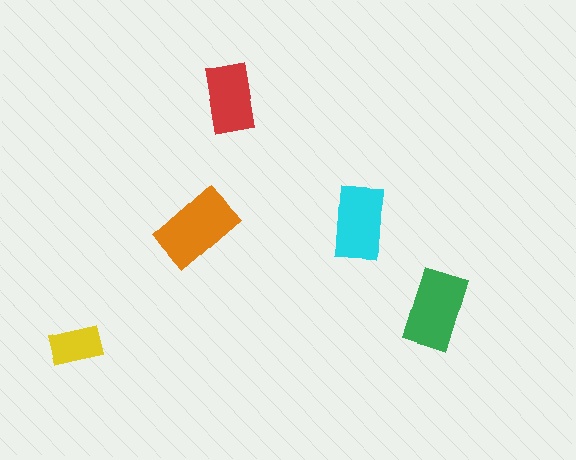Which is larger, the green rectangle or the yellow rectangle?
The green one.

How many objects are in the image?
There are 5 objects in the image.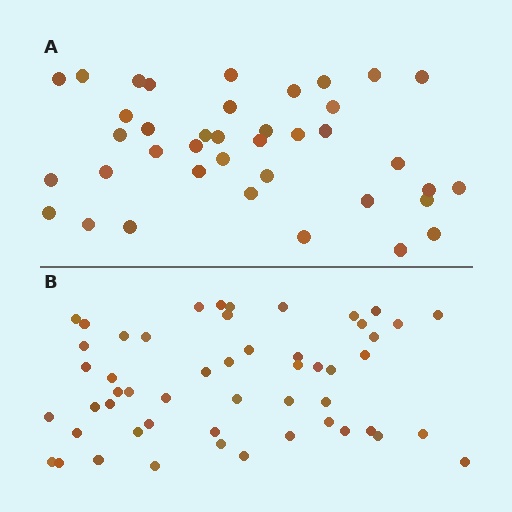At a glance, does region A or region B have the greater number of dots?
Region B (the bottom region) has more dots.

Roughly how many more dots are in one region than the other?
Region B has approximately 15 more dots than region A.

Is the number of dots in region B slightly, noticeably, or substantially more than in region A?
Region B has noticeably more, but not dramatically so. The ratio is roughly 1.3 to 1.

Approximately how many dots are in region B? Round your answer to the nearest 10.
About 50 dots. (The exact count is 52, which rounds to 50.)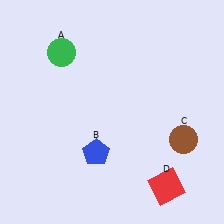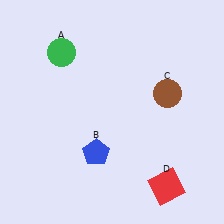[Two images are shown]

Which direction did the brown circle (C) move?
The brown circle (C) moved up.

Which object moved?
The brown circle (C) moved up.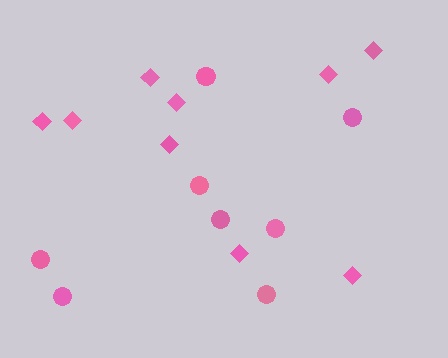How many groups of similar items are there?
There are 2 groups: one group of diamonds (9) and one group of circles (8).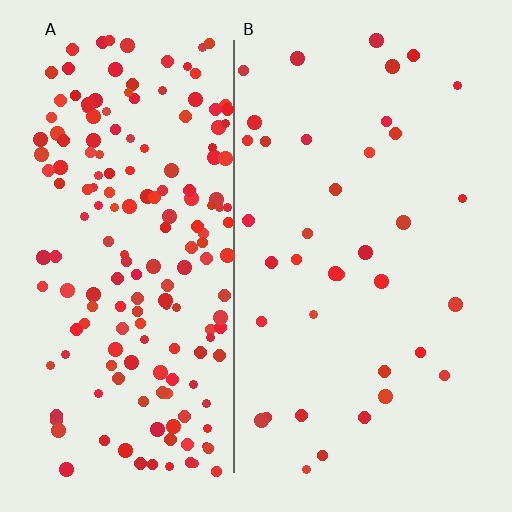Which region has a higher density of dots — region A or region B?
A (the left).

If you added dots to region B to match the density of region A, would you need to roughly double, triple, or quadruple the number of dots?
Approximately quadruple.